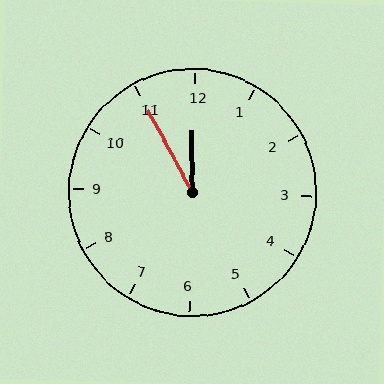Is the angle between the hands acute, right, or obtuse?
It is acute.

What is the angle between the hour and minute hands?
Approximately 28 degrees.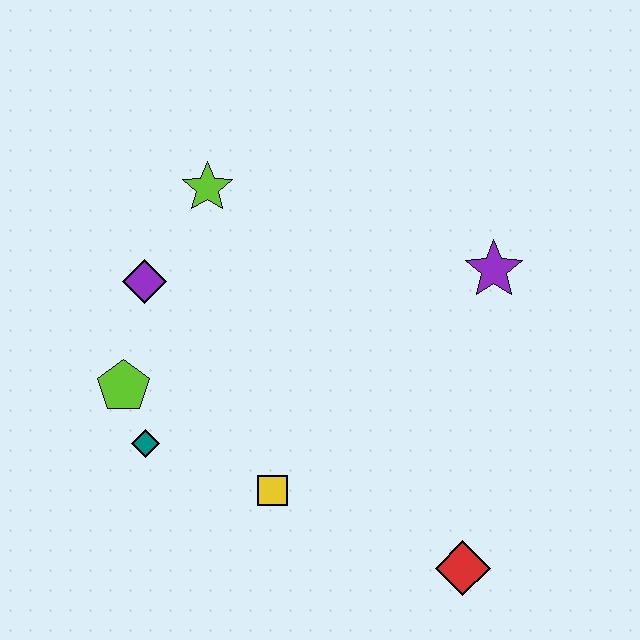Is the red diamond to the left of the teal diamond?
No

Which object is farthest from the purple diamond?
The red diamond is farthest from the purple diamond.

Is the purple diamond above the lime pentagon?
Yes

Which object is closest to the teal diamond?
The lime pentagon is closest to the teal diamond.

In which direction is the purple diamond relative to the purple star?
The purple diamond is to the left of the purple star.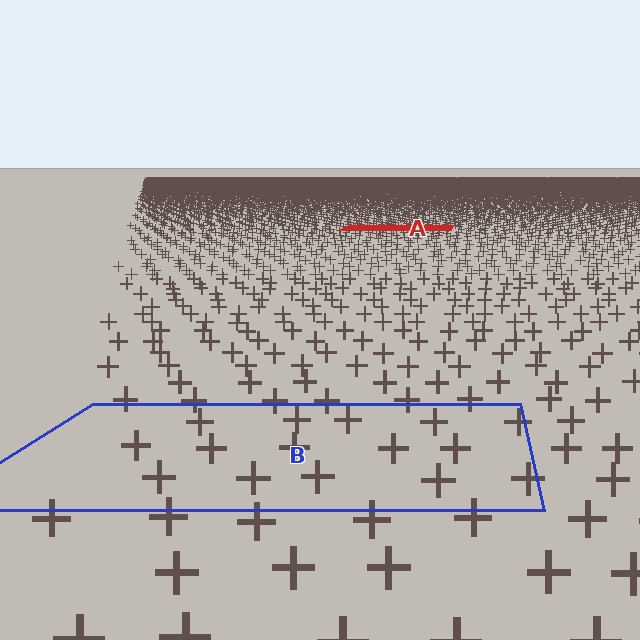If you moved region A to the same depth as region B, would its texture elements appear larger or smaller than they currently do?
They would appear larger. At a closer depth, the same texture elements are projected at a bigger on-screen size.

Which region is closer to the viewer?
Region B is closer. The texture elements there are larger and more spread out.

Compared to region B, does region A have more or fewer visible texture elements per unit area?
Region A has more texture elements per unit area — they are packed more densely because it is farther away.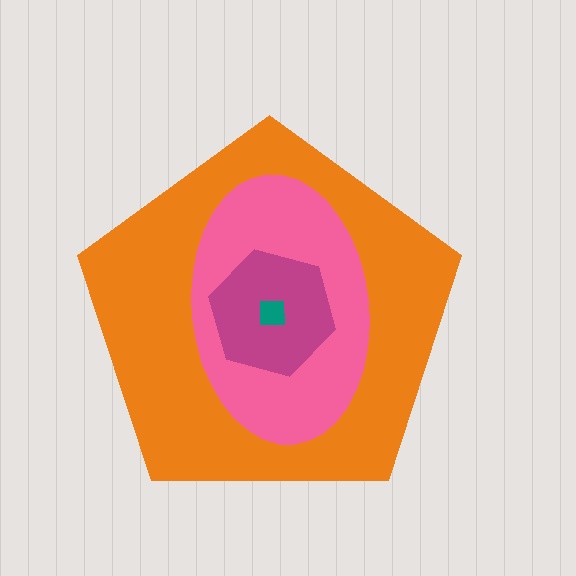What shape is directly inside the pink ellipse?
The magenta hexagon.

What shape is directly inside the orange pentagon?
The pink ellipse.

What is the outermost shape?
The orange pentagon.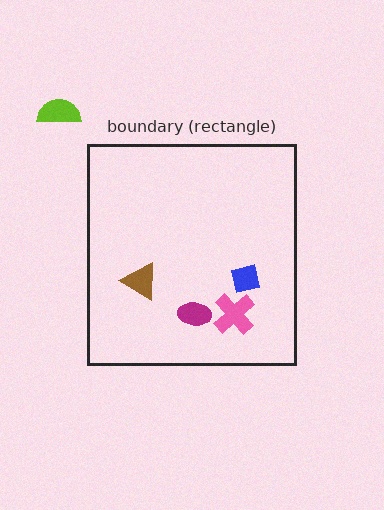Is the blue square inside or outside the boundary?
Inside.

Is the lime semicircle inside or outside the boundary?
Outside.